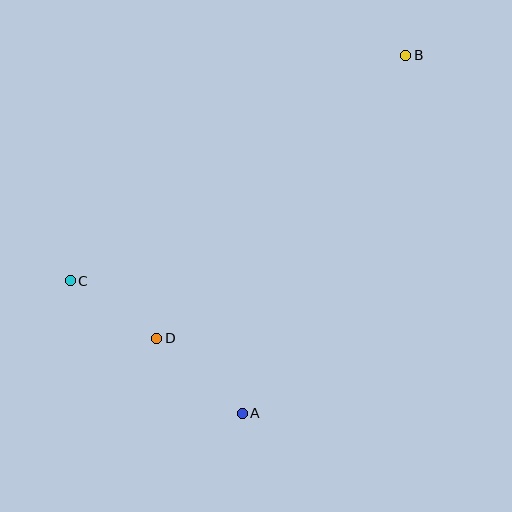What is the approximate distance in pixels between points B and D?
The distance between B and D is approximately 377 pixels.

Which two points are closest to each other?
Points C and D are closest to each other.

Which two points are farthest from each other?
Points B and C are farthest from each other.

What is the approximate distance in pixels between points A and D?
The distance between A and D is approximately 114 pixels.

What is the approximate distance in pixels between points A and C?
The distance between A and C is approximately 217 pixels.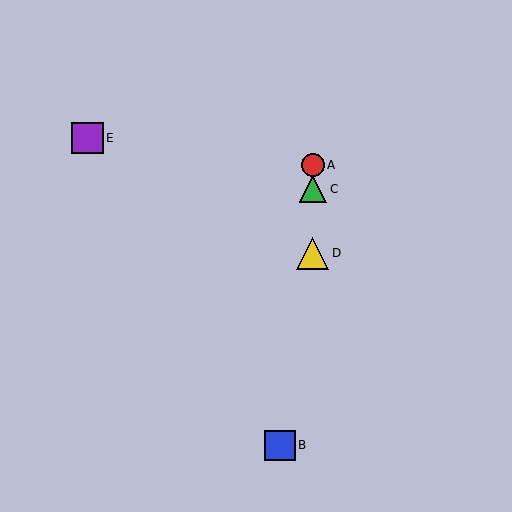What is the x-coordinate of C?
Object C is at x≈313.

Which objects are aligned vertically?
Objects A, C, D are aligned vertically.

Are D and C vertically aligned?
Yes, both are at x≈313.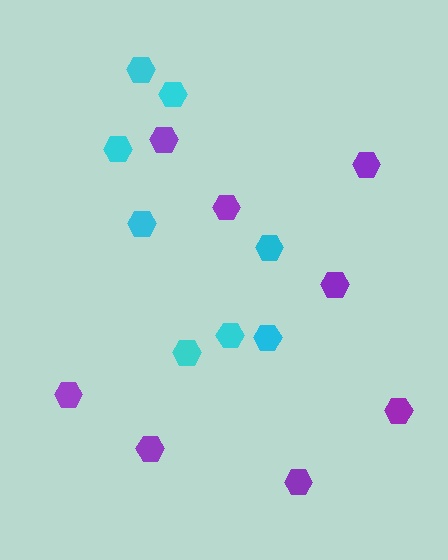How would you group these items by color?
There are 2 groups: one group of purple hexagons (8) and one group of cyan hexagons (8).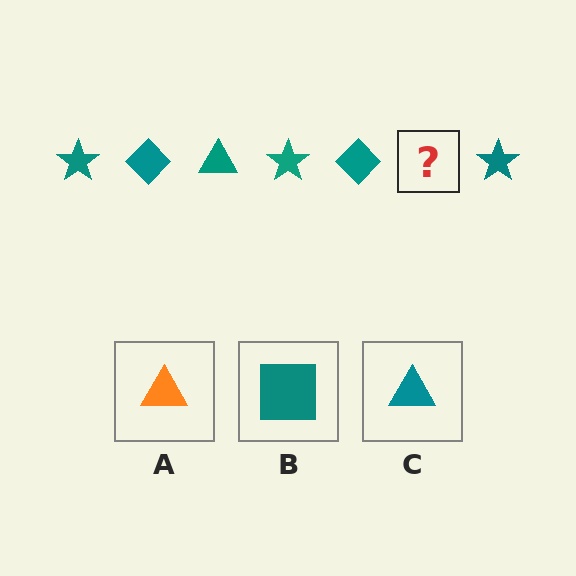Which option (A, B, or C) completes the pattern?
C.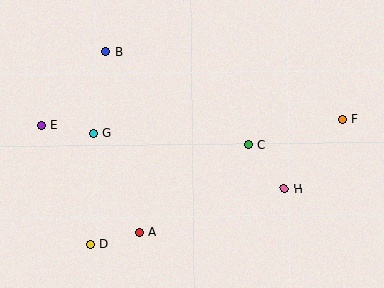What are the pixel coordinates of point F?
Point F is at (342, 120).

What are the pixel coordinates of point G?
Point G is at (93, 133).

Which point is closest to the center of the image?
Point C at (248, 145) is closest to the center.